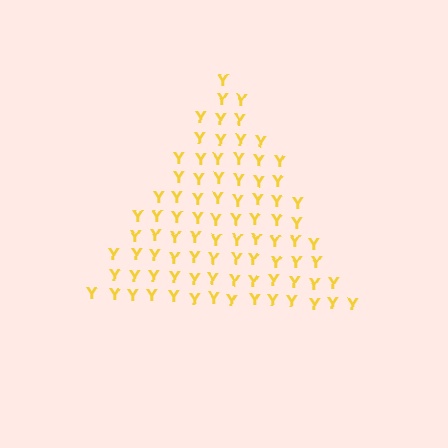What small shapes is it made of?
It is made of small letter Y's.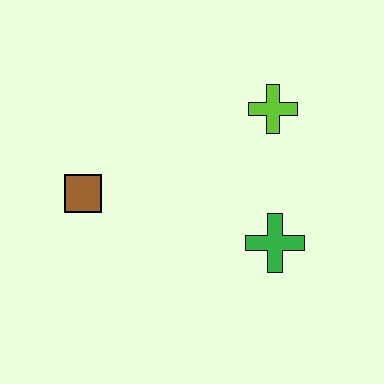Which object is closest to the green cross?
The lime cross is closest to the green cross.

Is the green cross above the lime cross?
No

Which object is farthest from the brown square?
The lime cross is farthest from the brown square.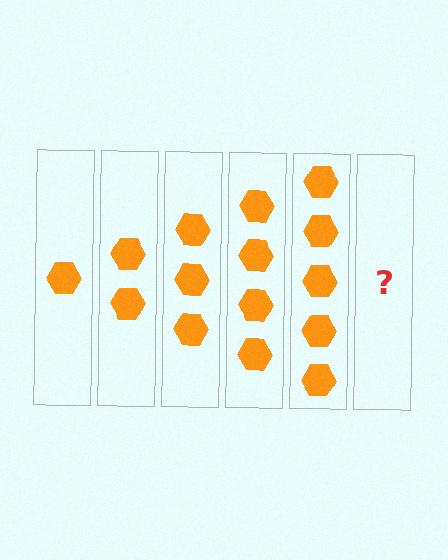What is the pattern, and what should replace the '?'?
The pattern is that each step adds one more hexagon. The '?' should be 6 hexagons.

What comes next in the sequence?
The next element should be 6 hexagons.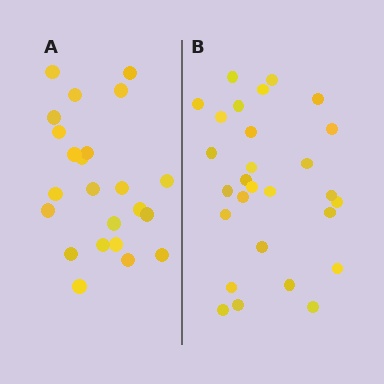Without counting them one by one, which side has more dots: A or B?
Region B (the right region) has more dots.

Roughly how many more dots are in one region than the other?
Region B has about 5 more dots than region A.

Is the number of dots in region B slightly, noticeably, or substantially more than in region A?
Region B has only slightly more — the two regions are fairly close. The ratio is roughly 1.2 to 1.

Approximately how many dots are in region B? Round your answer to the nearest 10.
About 30 dots. (The exact count is 28, which rounds to 30.)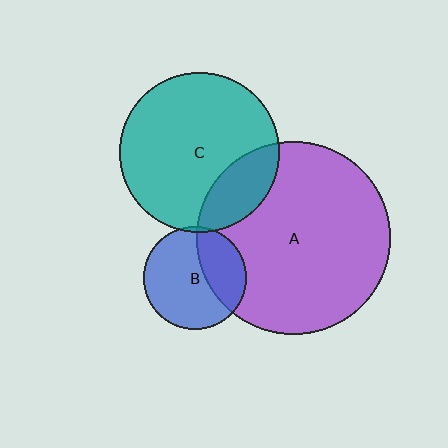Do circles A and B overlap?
Yes.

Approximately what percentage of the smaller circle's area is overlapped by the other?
Approximately 35%.